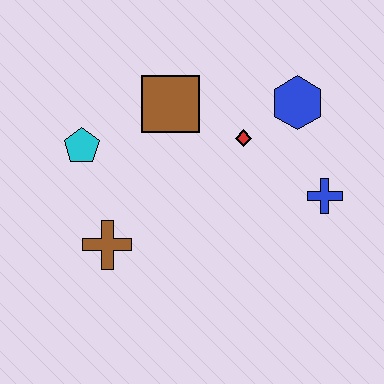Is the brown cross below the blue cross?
Yes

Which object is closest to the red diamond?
The blue hexagon is closest to the red diamond.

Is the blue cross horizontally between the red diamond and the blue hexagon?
No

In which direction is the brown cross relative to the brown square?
The brown cross is below the brown square.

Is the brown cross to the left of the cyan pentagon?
No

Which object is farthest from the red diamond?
The brown cross is farthest from the red diamond.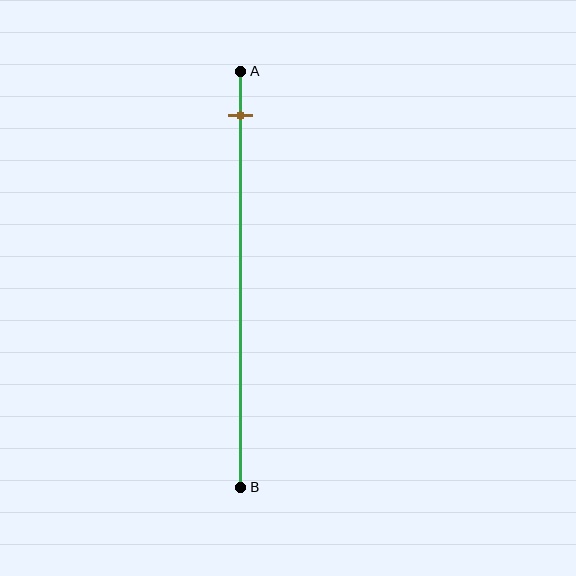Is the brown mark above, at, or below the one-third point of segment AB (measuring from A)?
The brown mark is above the one-third point of segment AB.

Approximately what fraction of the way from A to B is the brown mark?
The brown mark is approximately 10% of the way from A to B.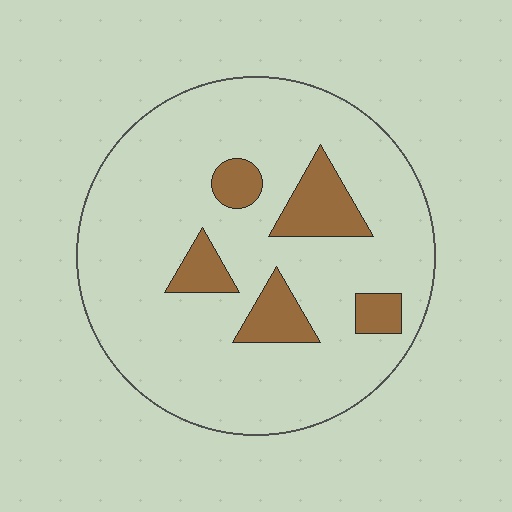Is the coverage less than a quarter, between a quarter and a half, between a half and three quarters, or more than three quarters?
Less than a quarter.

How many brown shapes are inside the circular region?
5.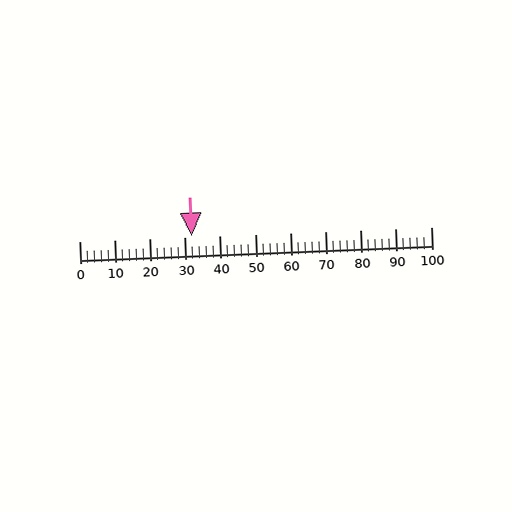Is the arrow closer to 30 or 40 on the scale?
The arrow is closer to 30.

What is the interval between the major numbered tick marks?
The major tick marks are spaced 10 units apart.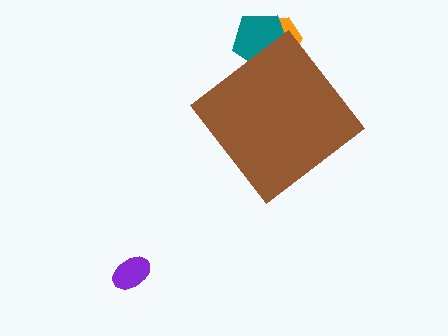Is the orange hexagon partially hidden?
Yes, the orange hexagon is partially hidden behind the brown diamond.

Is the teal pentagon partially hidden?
Yes, the teal pentagon is partially hidden behind the brown diamond.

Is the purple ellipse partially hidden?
No, the purple ellipse is fully visible.